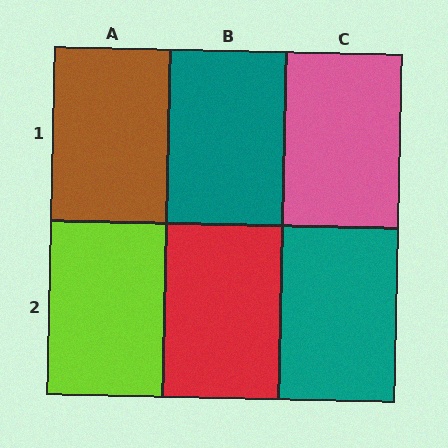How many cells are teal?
2 cells are teal.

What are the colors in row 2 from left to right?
Lime, red, teal.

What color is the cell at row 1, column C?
Pink.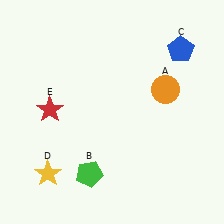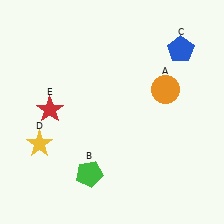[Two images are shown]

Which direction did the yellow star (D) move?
The yellow star (D) moved up.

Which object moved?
The yellow star (D) moved up.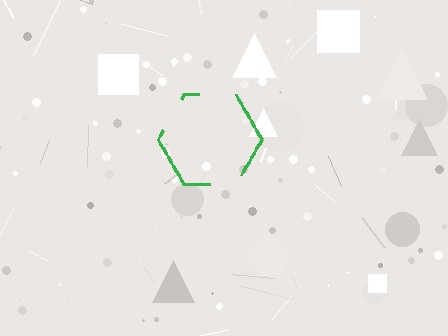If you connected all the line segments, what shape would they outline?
They would outline a hexagon.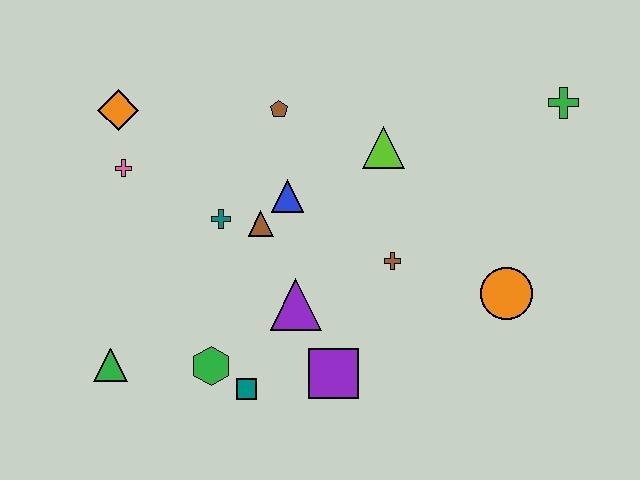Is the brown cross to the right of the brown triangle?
Yes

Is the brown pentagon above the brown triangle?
Yes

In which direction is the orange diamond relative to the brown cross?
The orange diamond is to the left of the brown cross.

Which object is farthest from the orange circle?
The orange diamond is farthest from the orange circle.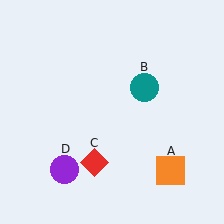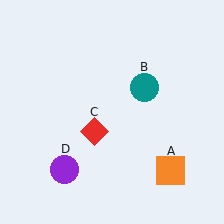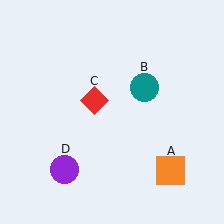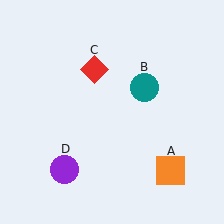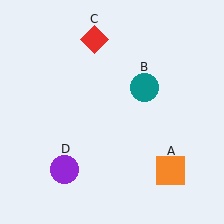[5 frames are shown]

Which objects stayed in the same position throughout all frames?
Orange square (object A) and teal circle (object B) and purple circle (object D) remained stationary.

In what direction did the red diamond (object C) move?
The red diamond (object C) moved up.